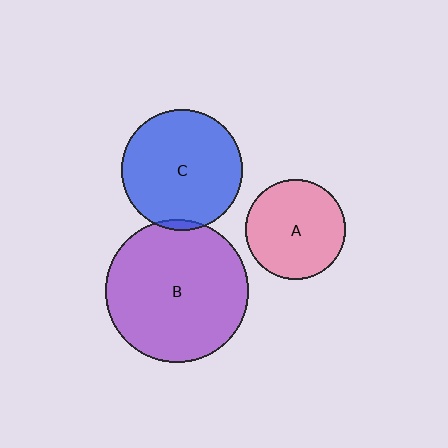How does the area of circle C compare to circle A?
Approximately 1.5 times.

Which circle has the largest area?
Circle B (purple).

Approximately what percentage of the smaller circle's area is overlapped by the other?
Approximately 5%.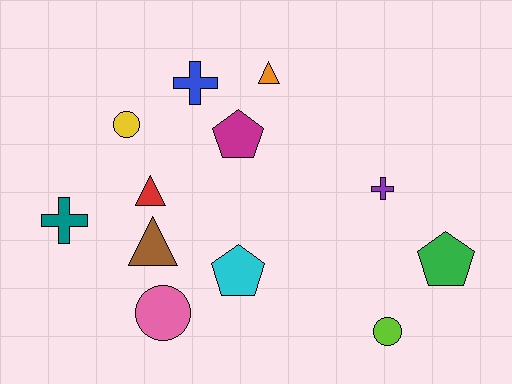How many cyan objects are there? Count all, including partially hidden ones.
There is 1 cyan object.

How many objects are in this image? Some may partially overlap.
There are 12 objects.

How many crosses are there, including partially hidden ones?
There are 3 crosses.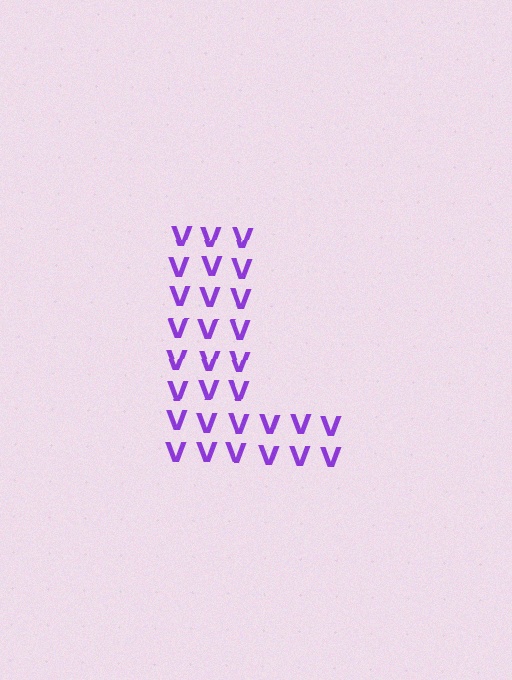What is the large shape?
The large shape is the letter L.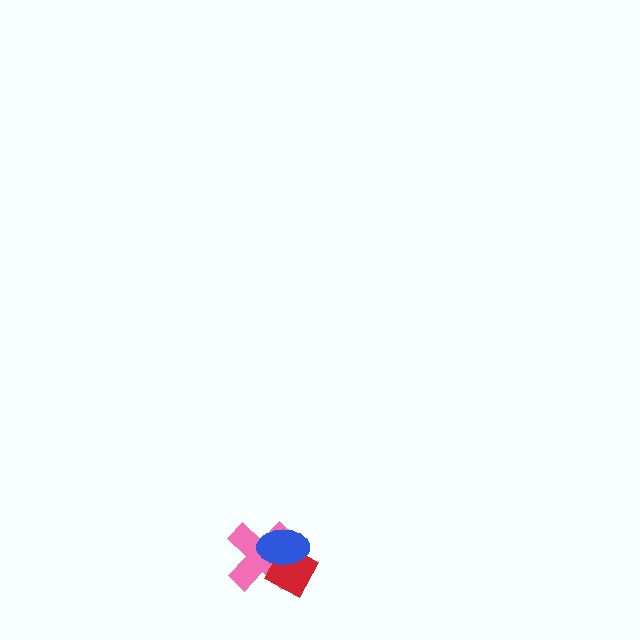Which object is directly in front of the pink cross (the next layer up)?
The red diamond is directly in front of the pink cross.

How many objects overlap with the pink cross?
2 objects overlap with the pink cross.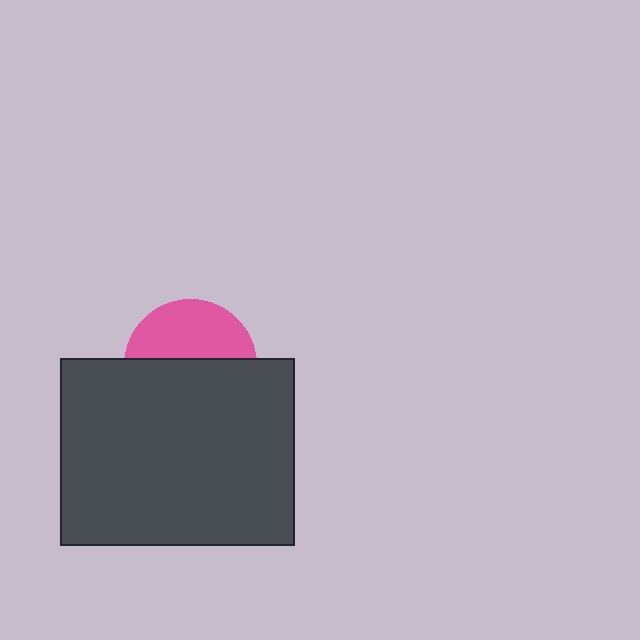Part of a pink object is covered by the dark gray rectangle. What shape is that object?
It is a circle.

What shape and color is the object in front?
The object in front is a dark gray rectangle.